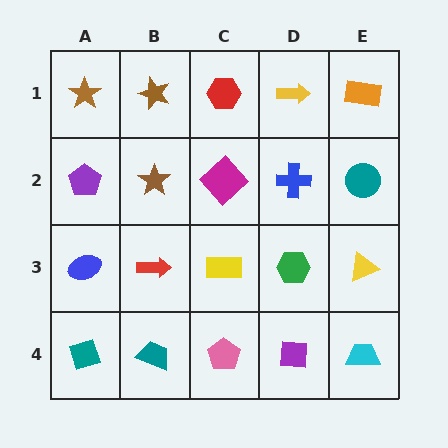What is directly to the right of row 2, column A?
A brown star.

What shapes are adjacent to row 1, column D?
A blue cross (row 2, column D), a red hexagon (row 1, column C), an orange rectangle (row 1, column E).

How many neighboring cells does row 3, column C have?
4.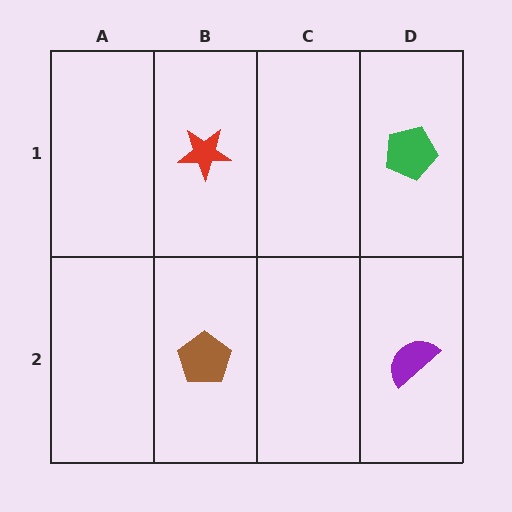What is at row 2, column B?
A brown pentagon.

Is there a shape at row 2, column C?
No, that cell is empty.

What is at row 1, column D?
A green pentagon.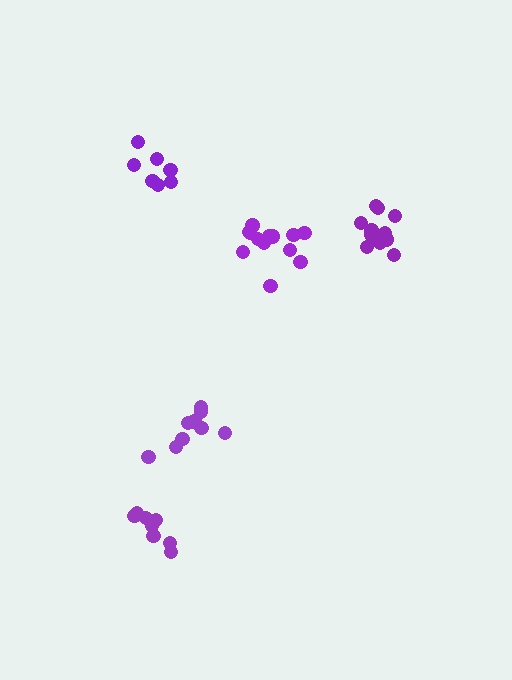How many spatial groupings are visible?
There are 5 spatial groupings.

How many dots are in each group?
Group 1: 8 dots, Group 2: 7 dots, Group 3: 12 dots, Group 4: 13 dots, Group 5: 9 dots (49 total).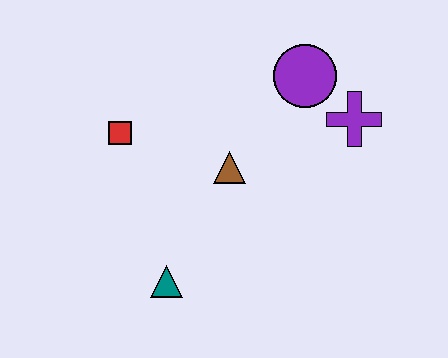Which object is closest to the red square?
The brown triangle is closest to the red square.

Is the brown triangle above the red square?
No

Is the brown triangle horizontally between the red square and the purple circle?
Yes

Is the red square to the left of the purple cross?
Yes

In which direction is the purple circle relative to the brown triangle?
The purple circle is above the brown triangle.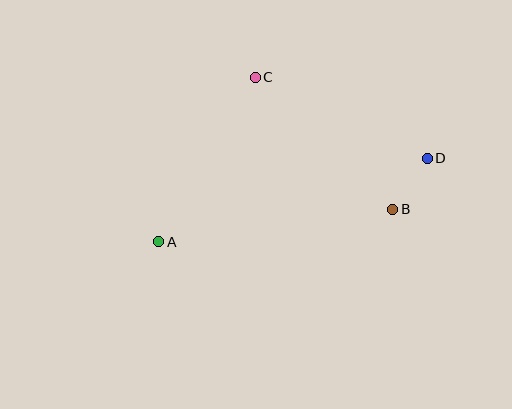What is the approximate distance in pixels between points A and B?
The distance between A and B is approximately 236 pixels.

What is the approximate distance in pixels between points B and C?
The distance between B and C is approximately 190 pixels.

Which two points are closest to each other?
Points B and D are closest to each other.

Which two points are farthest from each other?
Points A and D are farthest from each other.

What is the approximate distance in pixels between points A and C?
The distance between A and C is approximately 191 pixels.